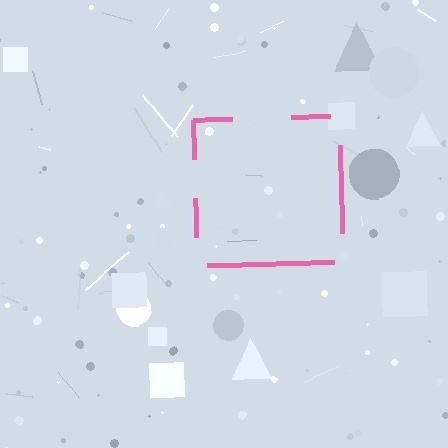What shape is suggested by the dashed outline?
The dashed outline suggests a square.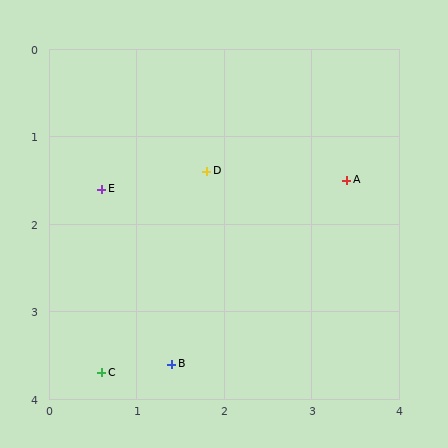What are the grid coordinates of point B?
Point B is at approximately (1.4, 3.6).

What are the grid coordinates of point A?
Point A is at approximately (3.4, 1.5).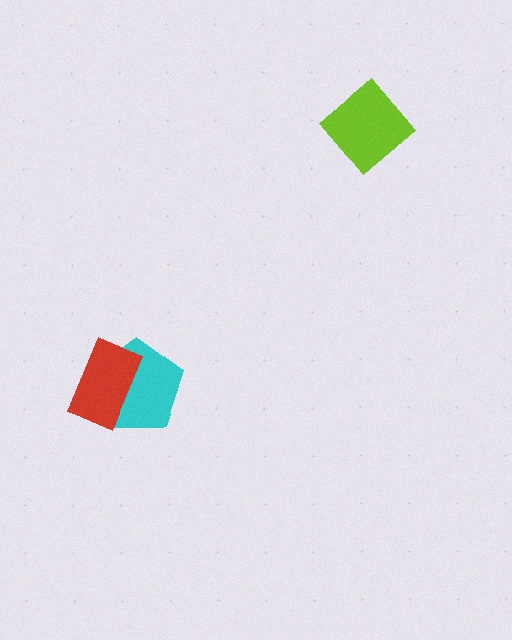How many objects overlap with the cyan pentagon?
1 object overlaps with the cyan pentagon.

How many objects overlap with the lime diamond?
0 objects overlap with the lime diamond.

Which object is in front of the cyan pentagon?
The red rectangle is in front of the cyan pentagon.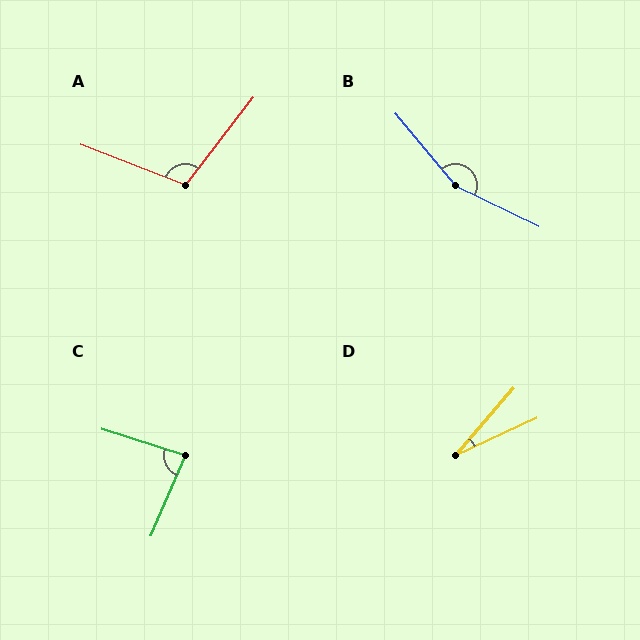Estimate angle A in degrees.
Approximately 107 degrees.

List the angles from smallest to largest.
D (25°), C (85°), A (107°), B (156°).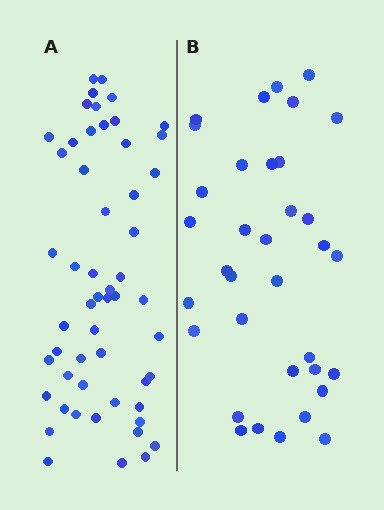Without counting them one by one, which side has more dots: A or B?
Region A (the left region) has more dots.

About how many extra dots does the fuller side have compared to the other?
Region A has approximately 20 more dots than region B.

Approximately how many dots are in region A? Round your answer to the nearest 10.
About 50 dots. (The exact count is 54, which rounds to 50.)